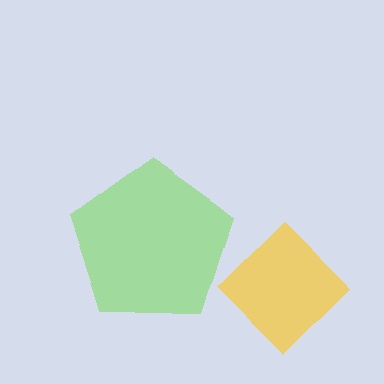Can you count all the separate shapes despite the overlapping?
Yes, there are 2 separate shapes.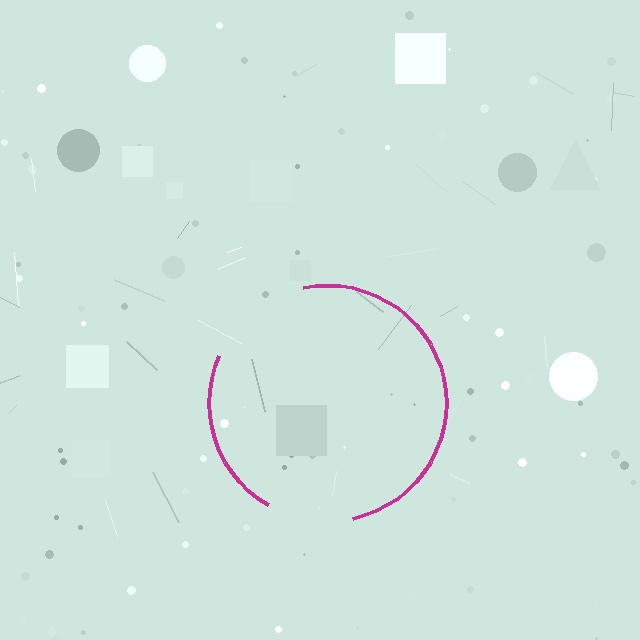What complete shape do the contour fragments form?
The contour fragments form a circle.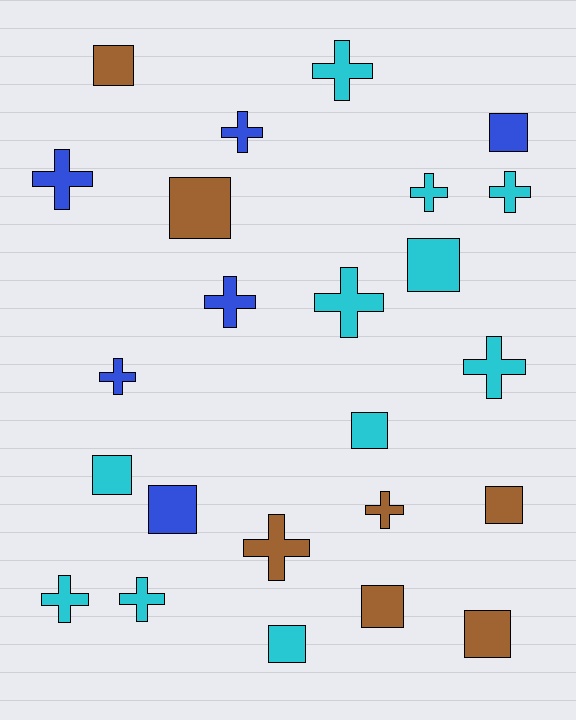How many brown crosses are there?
There are 2 brown crosses.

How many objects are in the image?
There are 24 objects.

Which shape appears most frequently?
Cross, with 13 objects.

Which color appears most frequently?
Cyan, with 11 objects.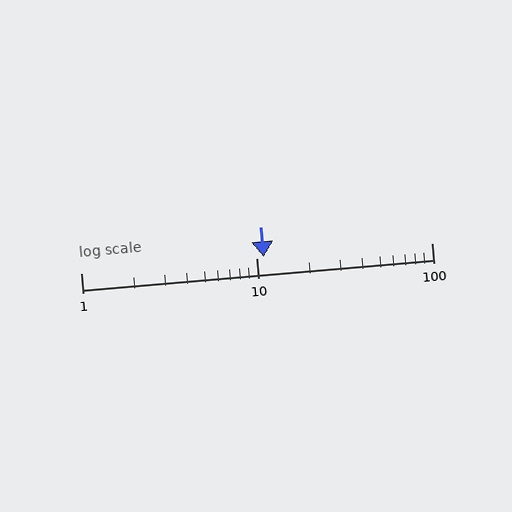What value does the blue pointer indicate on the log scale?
The pointer indicates approximately 11.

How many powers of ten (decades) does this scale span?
The scale spans 2 decades, from 1 to 100.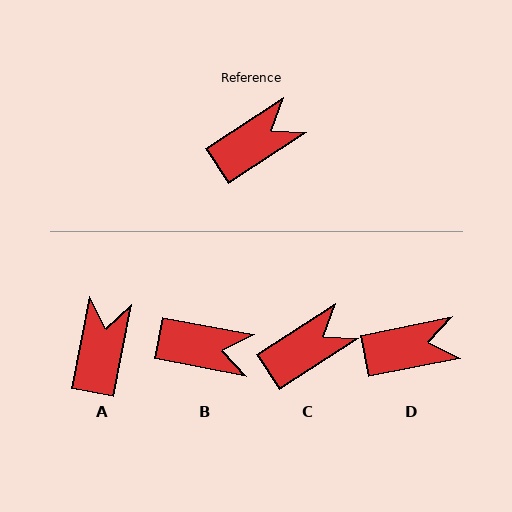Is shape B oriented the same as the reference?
No, it is off by about 44 degrees.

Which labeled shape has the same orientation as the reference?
C.